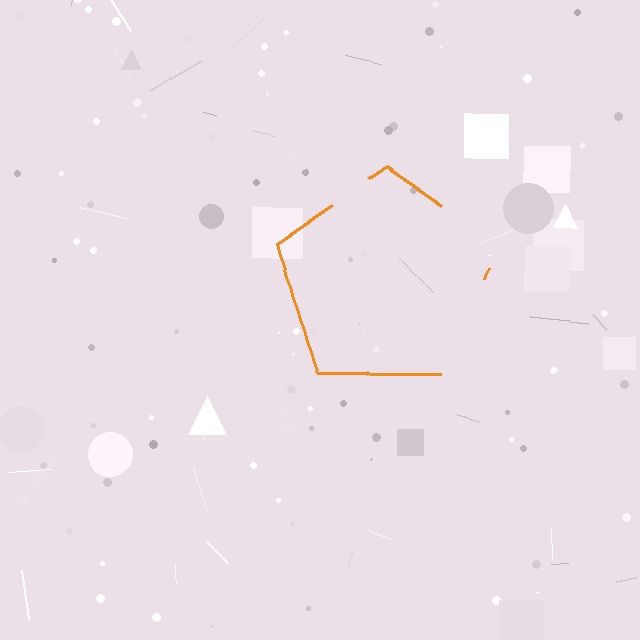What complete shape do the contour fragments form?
The contour fragments form a pentagon.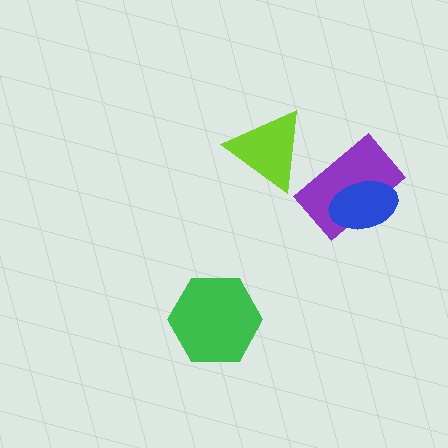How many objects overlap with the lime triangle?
0 objects overlap with the lime triangle.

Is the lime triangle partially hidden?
No, no other shape covers it.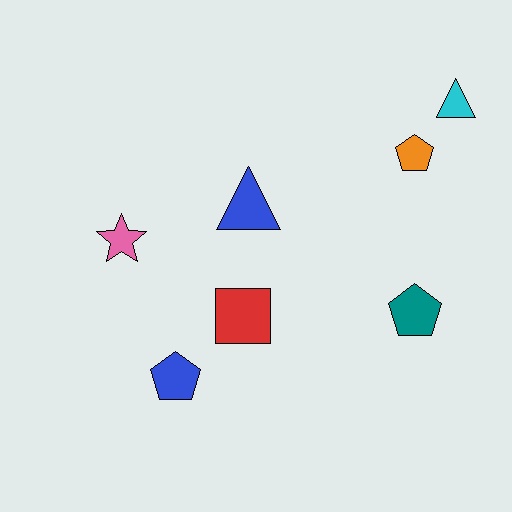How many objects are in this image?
There are 7 objects.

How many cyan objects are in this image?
There is 1 cyan object.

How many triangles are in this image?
There are 2 triangles.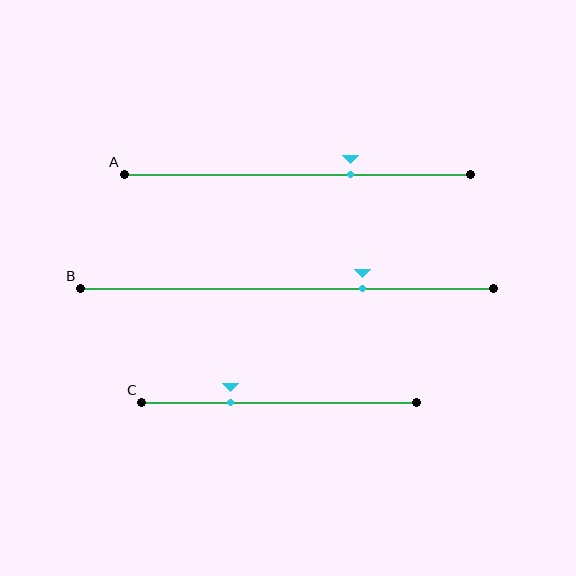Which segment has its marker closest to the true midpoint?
Segment A has its marker closest to the true midpoint.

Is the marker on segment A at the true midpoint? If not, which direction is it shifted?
No, the marker on segment A is shifted to the right by about 15% of the segment length.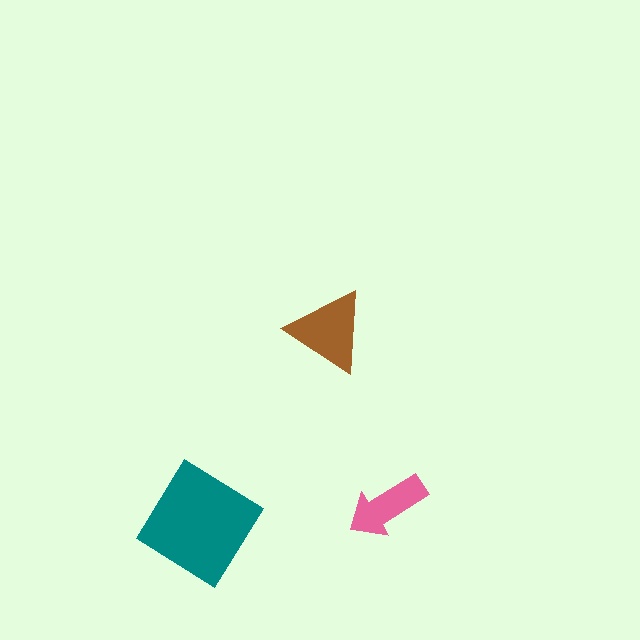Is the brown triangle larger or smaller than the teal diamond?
Smaller.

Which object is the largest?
The teal diamond.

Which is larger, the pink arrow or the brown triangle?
The brown triangle.